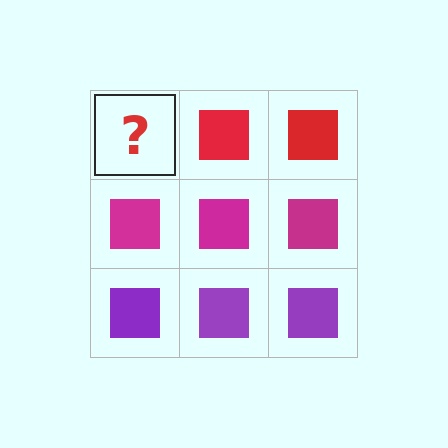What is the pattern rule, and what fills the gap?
The rule is that each row has a consistent color. The gap should be filled with a red square.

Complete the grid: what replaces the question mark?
The question mark should be replaced with a red square.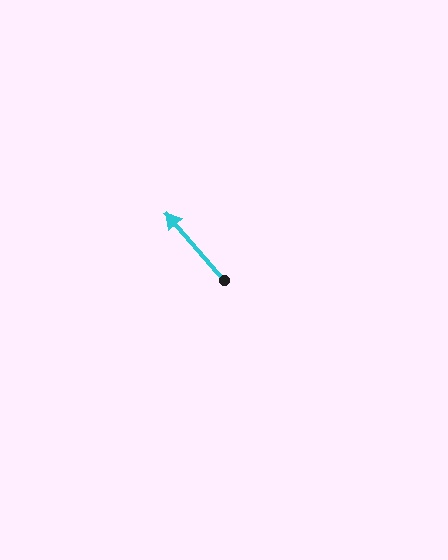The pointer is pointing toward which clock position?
Roughly 11 o'clock.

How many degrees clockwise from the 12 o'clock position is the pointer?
Approximately 319 degrees.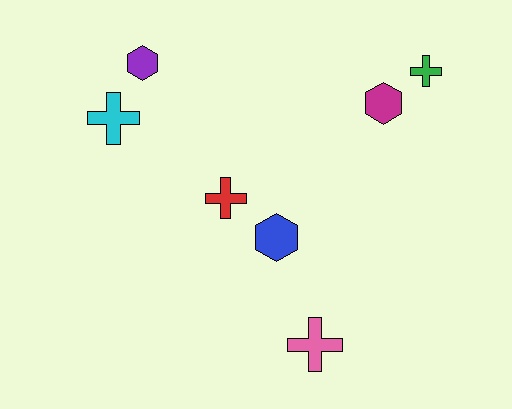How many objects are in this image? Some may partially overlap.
There are 7 objects.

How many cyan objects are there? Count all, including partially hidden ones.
There is 1 cyan object.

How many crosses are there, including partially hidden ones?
There are 4 crosses.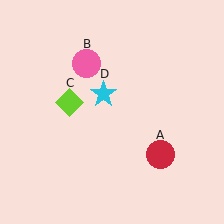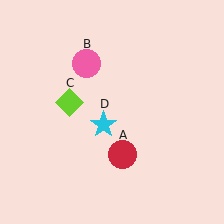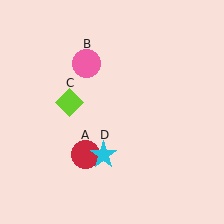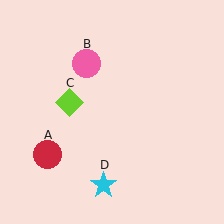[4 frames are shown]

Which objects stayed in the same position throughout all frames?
Pink circle (object B) and lime diamond (object C) remained stationary.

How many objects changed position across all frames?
2 objects changed position: red circle (object A), cyan star (object D).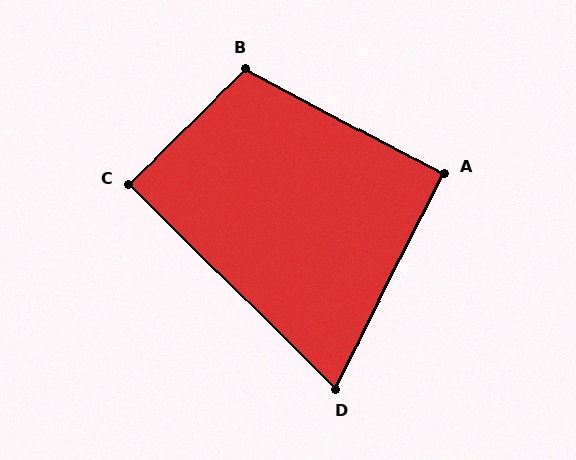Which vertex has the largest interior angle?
B, at approximately 108 degrees.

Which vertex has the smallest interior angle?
D, at approximately 72 degrees.